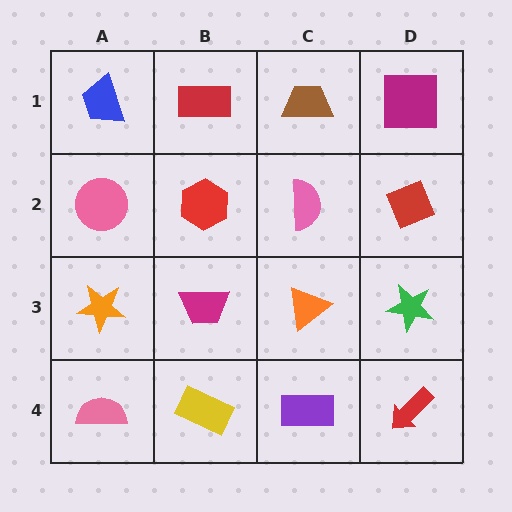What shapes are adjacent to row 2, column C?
A brown trapezoid (row 1, column C), an orange triangle (row 3, column C), a red hexagon (row 2, column B), a red diamond (row 2, column D).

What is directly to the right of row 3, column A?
A magenta trapezoid.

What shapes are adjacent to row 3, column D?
A red diamond (row 2, column D), a red arrow (row 4, column D), an orange triangle (row 3, column C).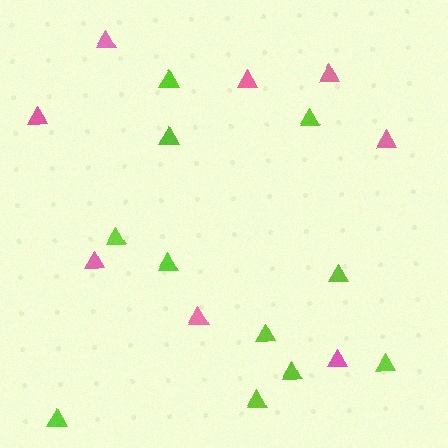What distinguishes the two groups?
There are 2 groups: one group of lime triangles (11) and one group of pink triangles (8).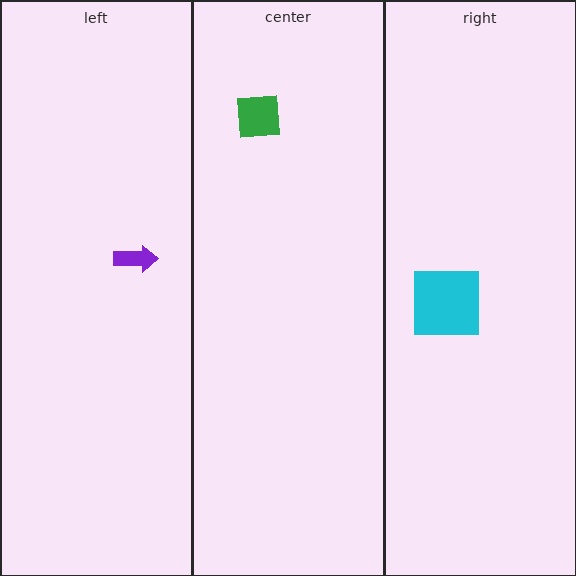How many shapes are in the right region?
1.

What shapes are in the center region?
The green square.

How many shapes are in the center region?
1.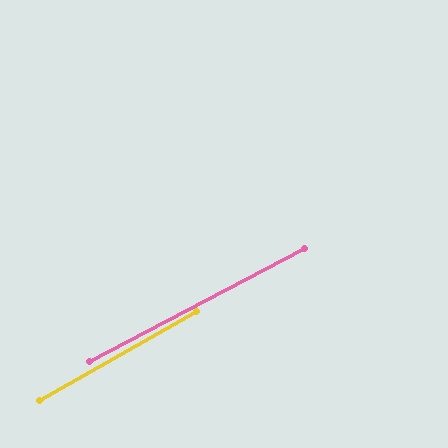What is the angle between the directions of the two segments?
Approximately 2 degrees.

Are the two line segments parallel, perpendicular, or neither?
Parallel — their directions differ by only 1.9°.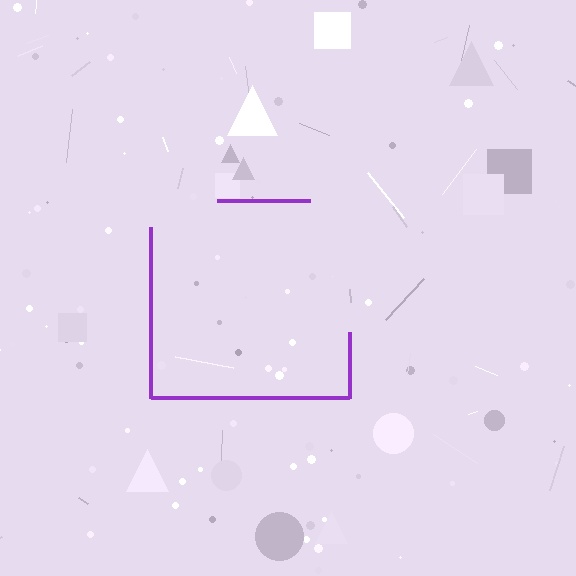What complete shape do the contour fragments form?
The contour fragments form a square.